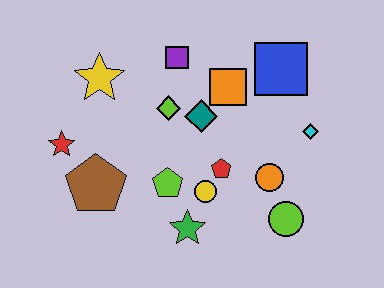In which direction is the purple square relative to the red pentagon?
The purple square is above the red pentagon.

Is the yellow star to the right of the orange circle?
No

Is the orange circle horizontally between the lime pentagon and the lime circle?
Yes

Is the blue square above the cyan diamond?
Yes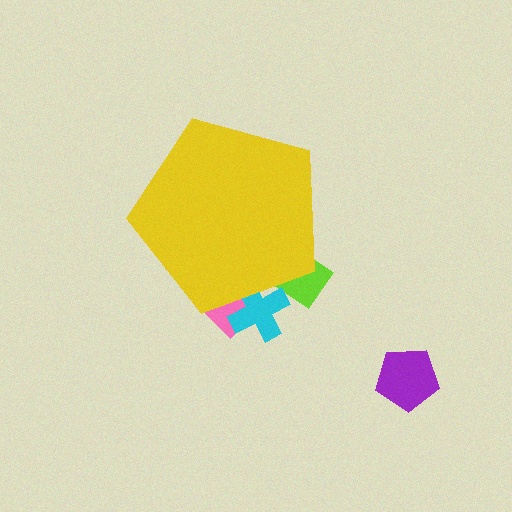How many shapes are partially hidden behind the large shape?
3 shapes are partially hidden.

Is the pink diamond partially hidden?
Yes, the pink diamond is partially hidden behind the yellow pentagon.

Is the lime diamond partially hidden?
Yes, the lime diamond is partially hidden behind the yellow pentagon.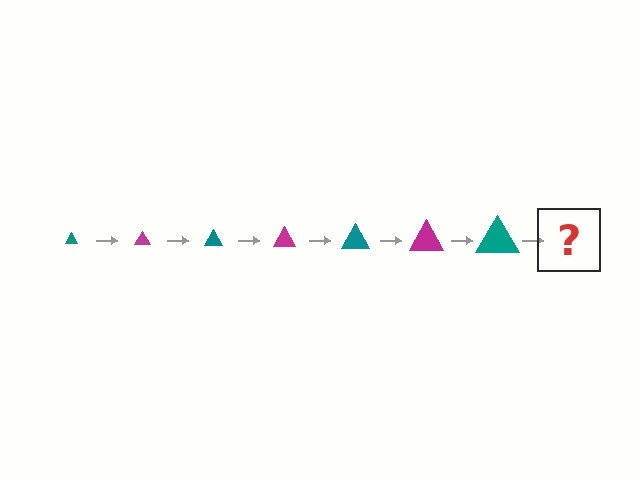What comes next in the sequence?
The next element should be a magenta triangle, larger than the previous one.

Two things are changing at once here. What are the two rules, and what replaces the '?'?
The two rules are that the triangle grows larger each step and the color cycles through teal and magenta. The '?' should be a magenta triangle, larger than the previous one.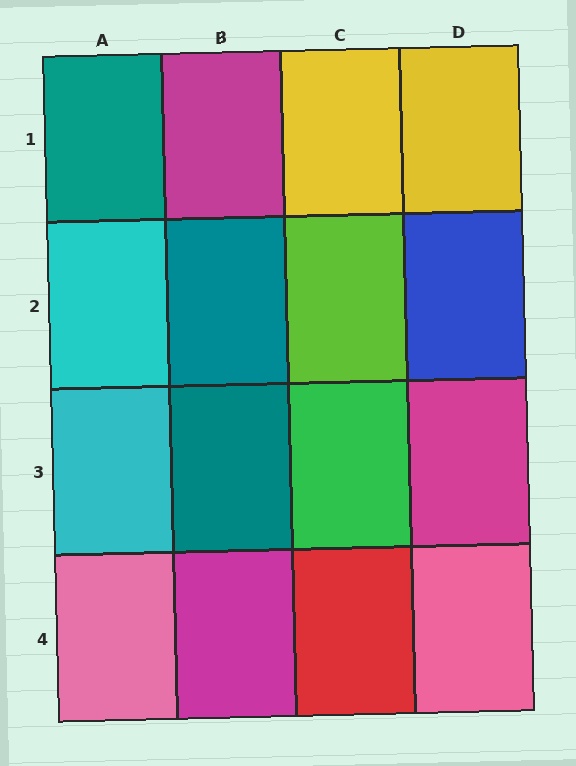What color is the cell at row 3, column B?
Teal.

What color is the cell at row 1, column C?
Yellow.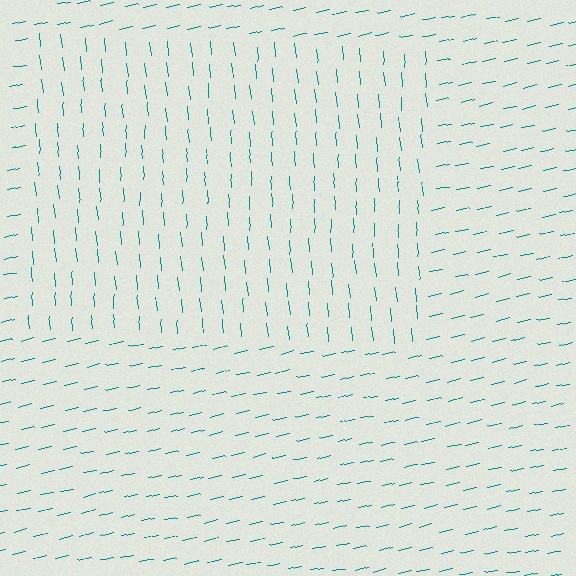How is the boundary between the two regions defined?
The boundary is defined purely by a change in line orientation (approximately 83 degrees difference). All lines are the same color and thickness.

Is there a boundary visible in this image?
Yes, there is a texture boundary formed by a change in line orientation.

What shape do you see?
I see a rectangle.